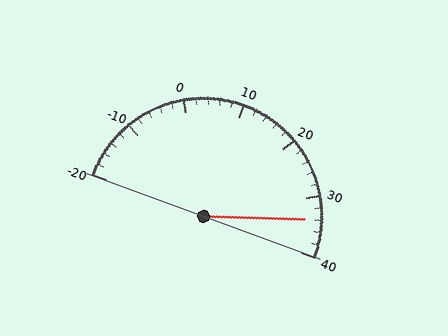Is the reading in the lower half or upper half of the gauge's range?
The reading is in the upper half of the range (-20 to 40).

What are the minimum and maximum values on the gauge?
The gauge ranges from -20 to 40.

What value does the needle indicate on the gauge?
The needle indicates approximately 34.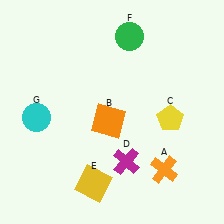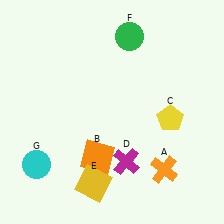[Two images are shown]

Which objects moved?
The objects that moved are: the orange square (B), the cyan circle (G).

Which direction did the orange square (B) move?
The orange square (B) moved down.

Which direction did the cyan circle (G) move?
The cyan circle (G) moved down.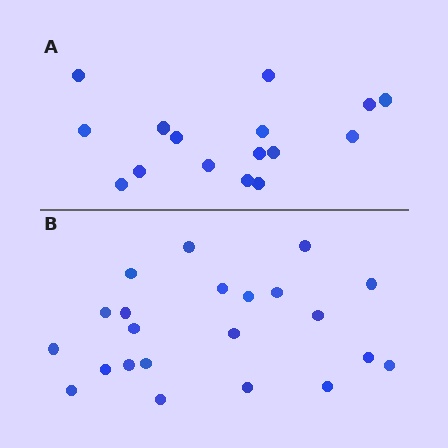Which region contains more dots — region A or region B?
Region B (the bottom region) has more dots.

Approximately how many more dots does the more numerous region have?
Region B has about 6 more dots than region A.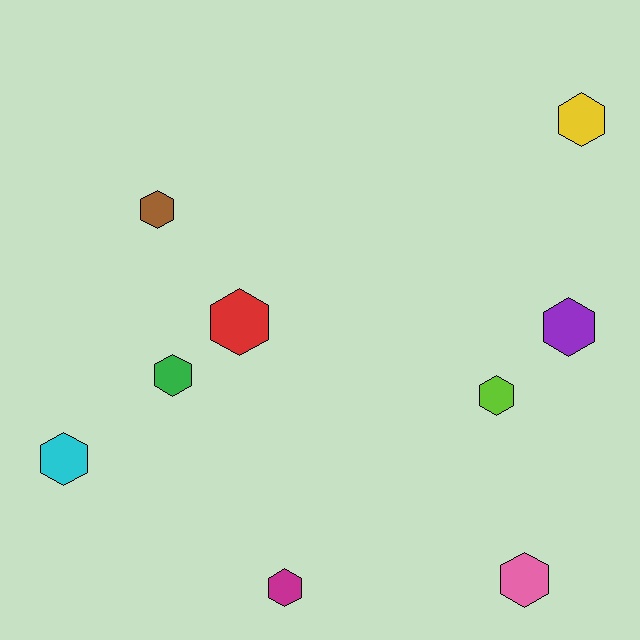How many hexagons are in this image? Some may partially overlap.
There are 9 hexagons.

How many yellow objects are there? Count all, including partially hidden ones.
There is 1 yellow object.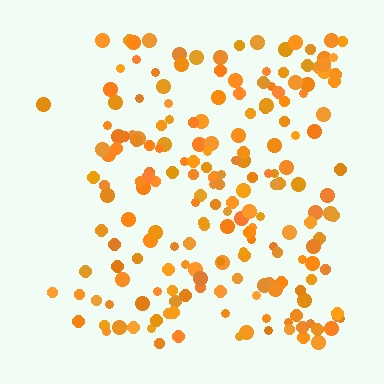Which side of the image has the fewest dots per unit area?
The left.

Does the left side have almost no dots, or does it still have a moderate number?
Still a moderate number, just noticeably fewer than the right.